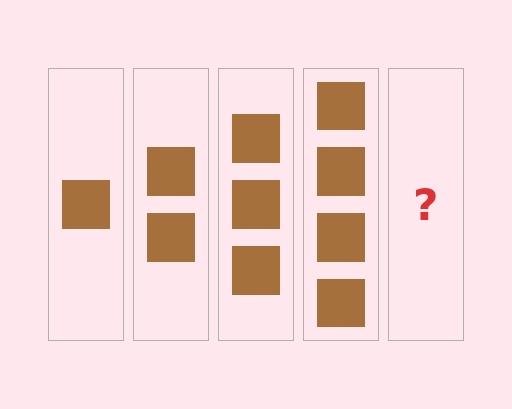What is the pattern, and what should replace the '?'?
The pattern is that each step adds one more square. The '?' should be 5 squares.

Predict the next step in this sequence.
The next step is 5 squares.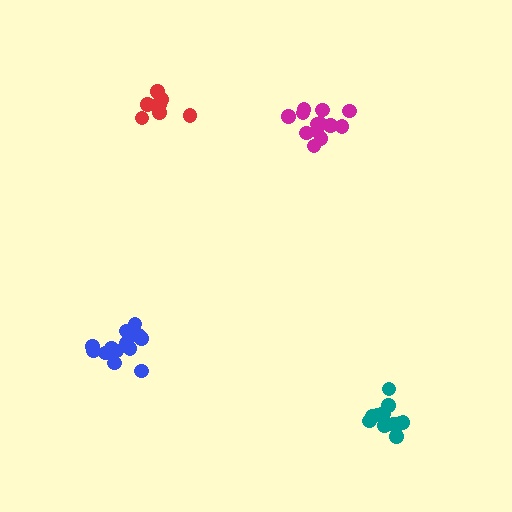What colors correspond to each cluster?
The clusters are colored: red, blue, magenta, teal.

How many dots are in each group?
Group 1: 9 dots, Group 2: 14 dots, Group 3: 13 dots, Group 4: 12 dots (48 total).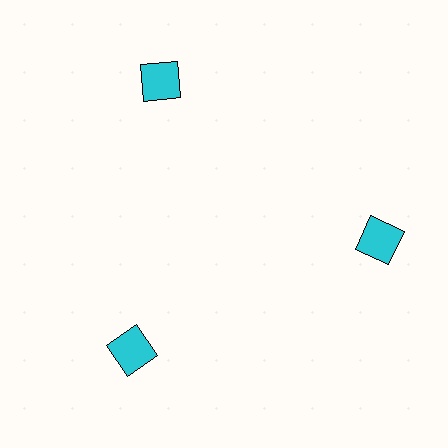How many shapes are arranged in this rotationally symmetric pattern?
There are 3 shapes, arranged in 3 groups of 1.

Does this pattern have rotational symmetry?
Yes, this pattern has 3-fold rotational symmetry. It looks the same after rotating 120 degrees around the center.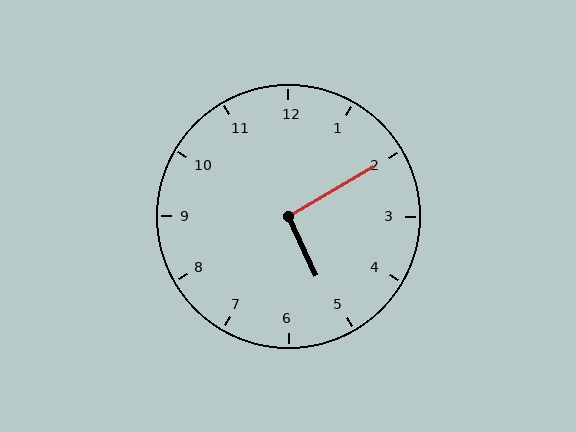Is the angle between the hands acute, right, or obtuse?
It is right.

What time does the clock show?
5:10.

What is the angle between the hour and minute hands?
Approximately 95 degrees.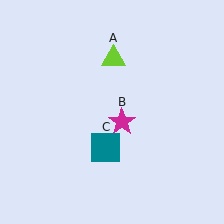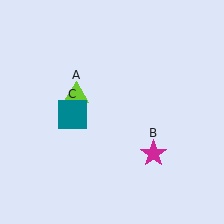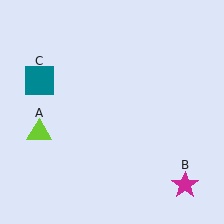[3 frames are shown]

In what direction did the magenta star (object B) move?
The magenta star (object B) moved down and to the right.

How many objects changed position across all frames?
3 objects changed position: lime triangle (object A), magenta star (object B), teal square (object C).